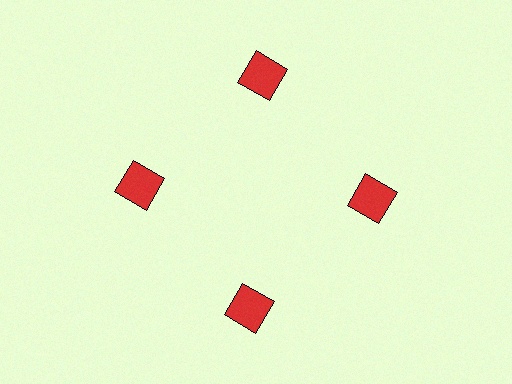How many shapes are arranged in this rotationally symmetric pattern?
There are 4 shapes, arranged in 4 groups of 1.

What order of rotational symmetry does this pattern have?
This pattern has 4-fold rotational symmetry.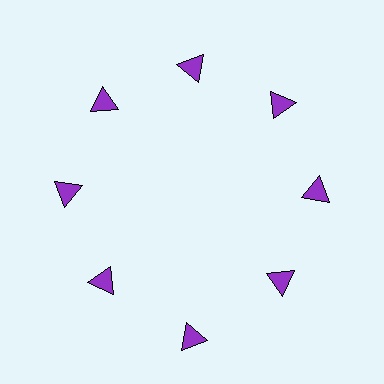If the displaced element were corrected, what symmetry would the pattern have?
It would have 8-fold rotational symmetry — the pattern would map onto itself every 45 degrees.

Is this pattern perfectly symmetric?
No. The 8 purple triangles are arranged in a ring, but one element near the 6 o'clock position is pushed outward from the center, breaking the 8-fold rotational symmetry.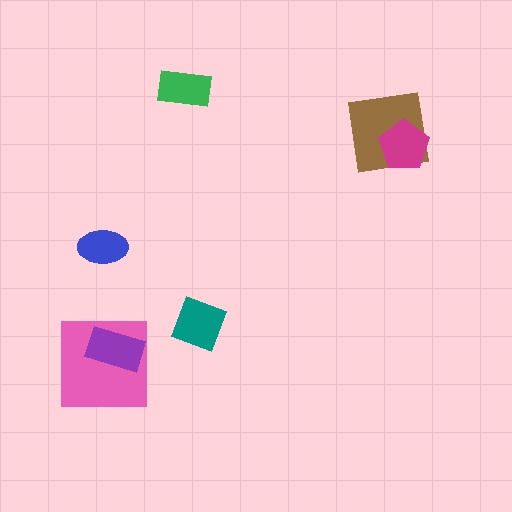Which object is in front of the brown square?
The magenta pentagon is in front of the brown square.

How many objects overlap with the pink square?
1 object overlaps with the pink square.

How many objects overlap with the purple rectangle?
1 object overlaps with the purple rectangle.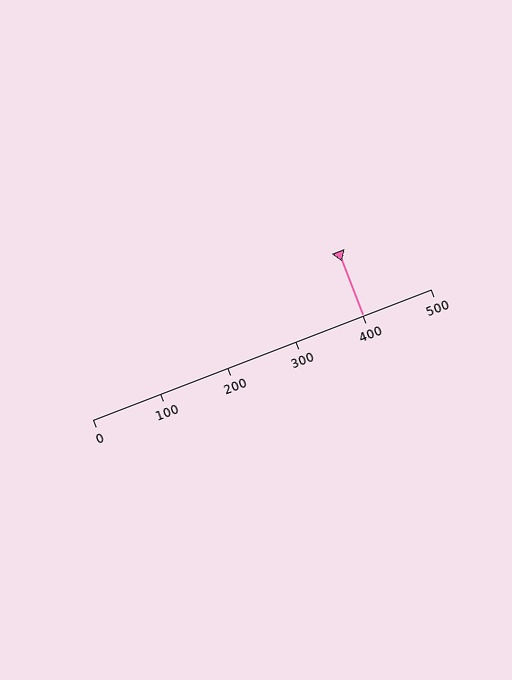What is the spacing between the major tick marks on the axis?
The major ticks are spaced 100 apart.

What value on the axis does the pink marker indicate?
The marker indicates approximately 400.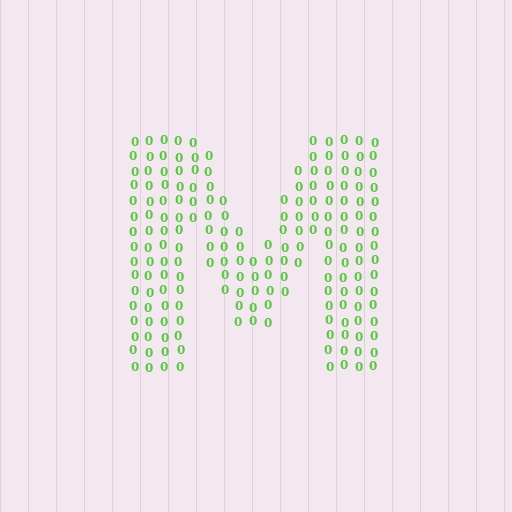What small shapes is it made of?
It is made of small digit 0's.